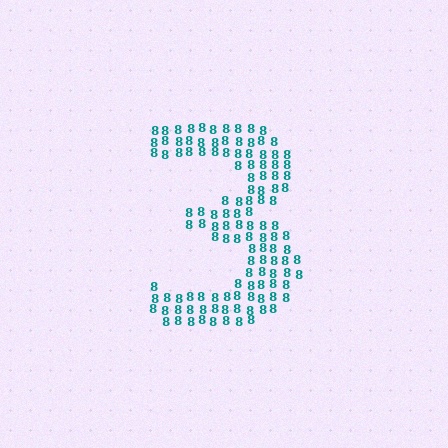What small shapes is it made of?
It is made of small digit 8's.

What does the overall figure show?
The overall figure shows the digit 3.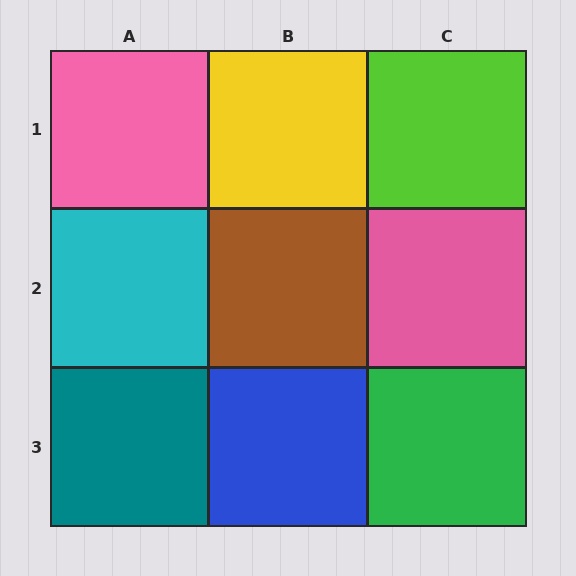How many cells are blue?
1 cell is blue.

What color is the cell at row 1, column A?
Pink.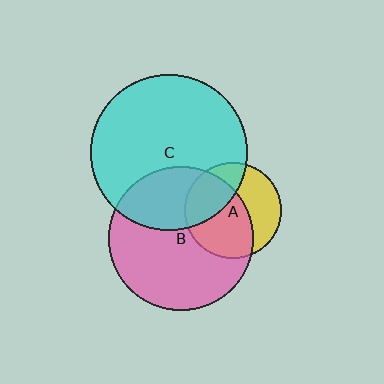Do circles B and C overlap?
Yes.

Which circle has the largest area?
Circle C (cyan).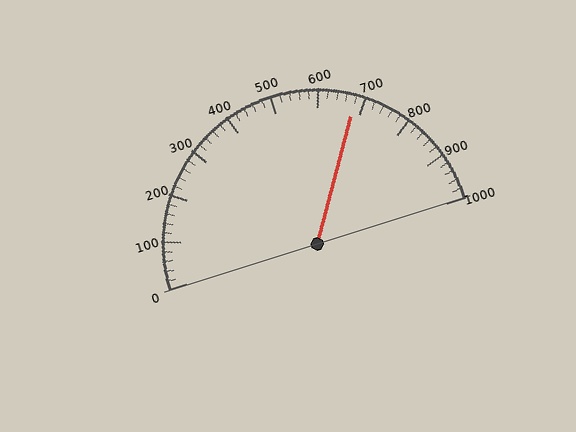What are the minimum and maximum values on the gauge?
The gauge ranges from 0 to 1000.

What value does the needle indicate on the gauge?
The needle indicates approximately 680.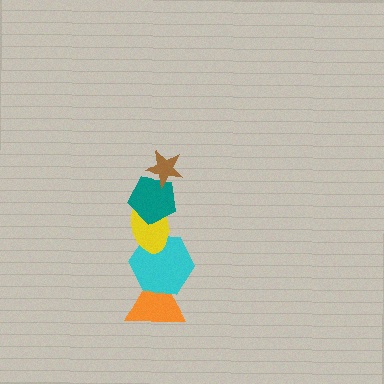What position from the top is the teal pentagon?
The teal pentagon is 2nd from the top.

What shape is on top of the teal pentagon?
The brown star is on top of the teal pentagon.